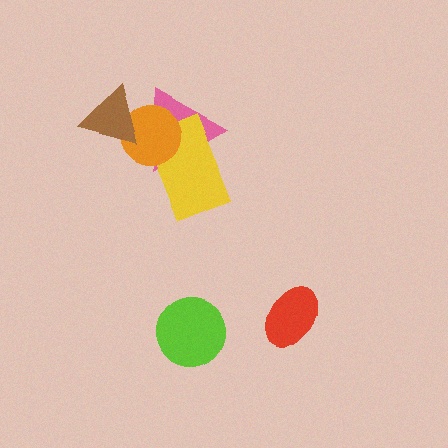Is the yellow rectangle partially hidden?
Yes, it is partially covered by another shape.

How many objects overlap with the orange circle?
3 objects overlap with the orange circle.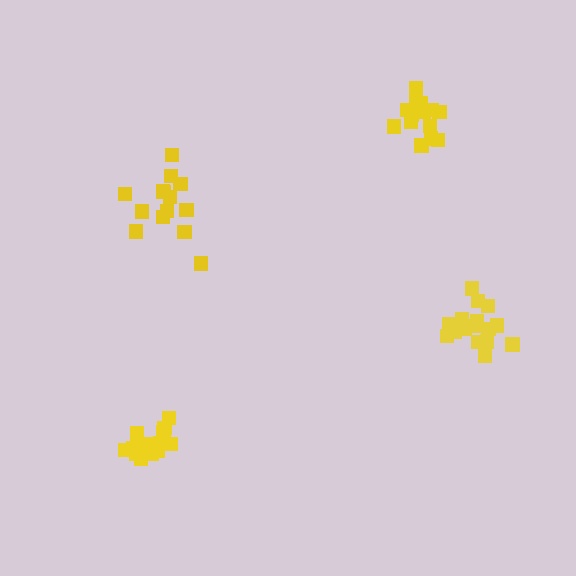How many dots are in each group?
Group 1: 14 dots, Group 2: 17 dots, Group 3: 15 dots, Group 4: 16 dots (62 total).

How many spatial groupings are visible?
There are 4 spatial groupings.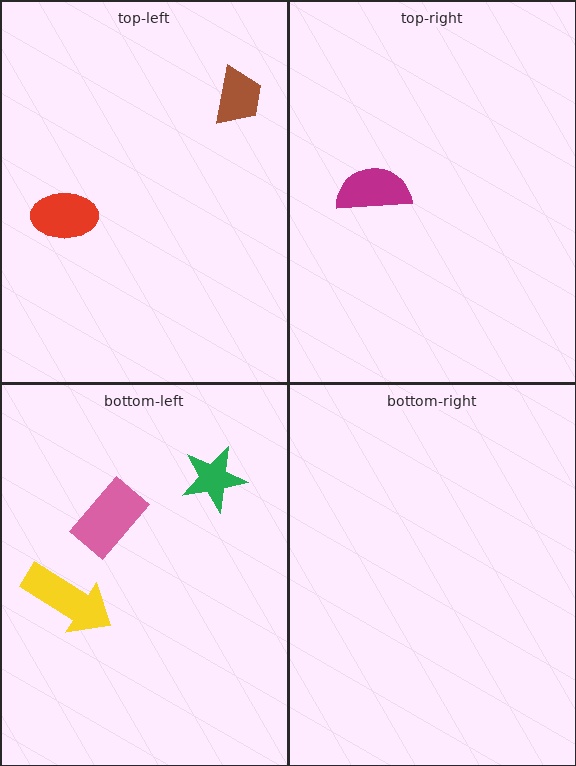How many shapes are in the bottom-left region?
3.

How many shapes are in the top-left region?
2.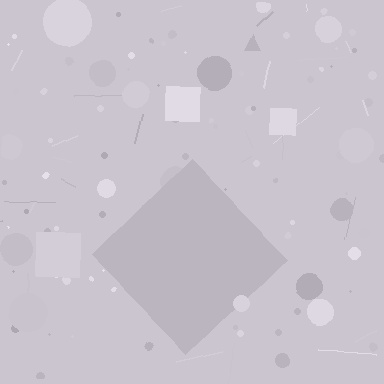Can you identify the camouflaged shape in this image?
The camouflaged shape is a diamond.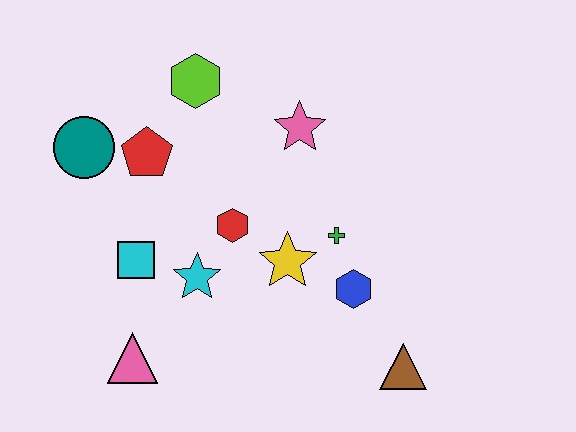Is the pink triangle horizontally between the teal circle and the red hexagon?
Yes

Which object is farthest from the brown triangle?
The teal circle is farthest from the brown triangle.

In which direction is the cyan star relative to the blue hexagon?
The cyan star is to the left of the blue hexagon.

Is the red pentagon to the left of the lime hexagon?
Yes